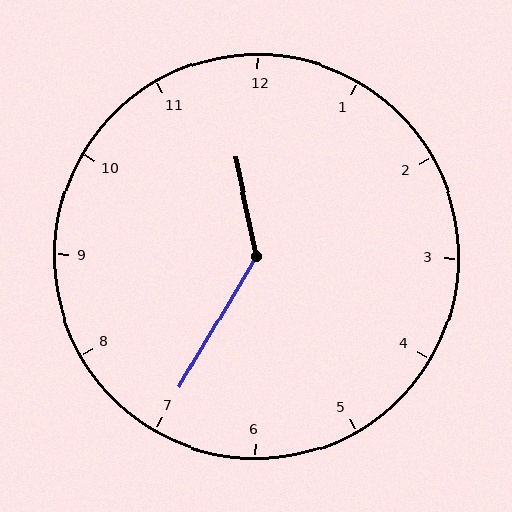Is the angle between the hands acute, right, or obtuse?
It is obtuse.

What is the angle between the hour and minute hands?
Approximately 138 degrees.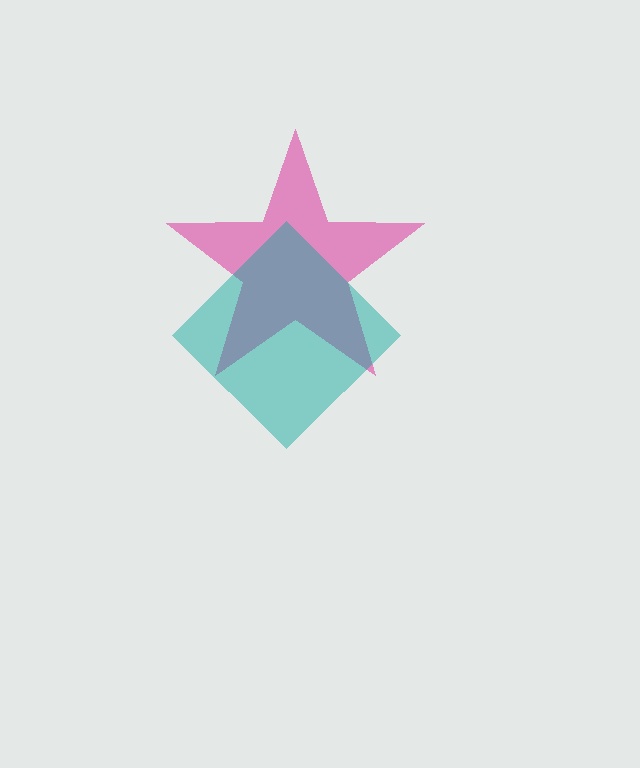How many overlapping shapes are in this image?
There are 2 overlapping shapes in the image.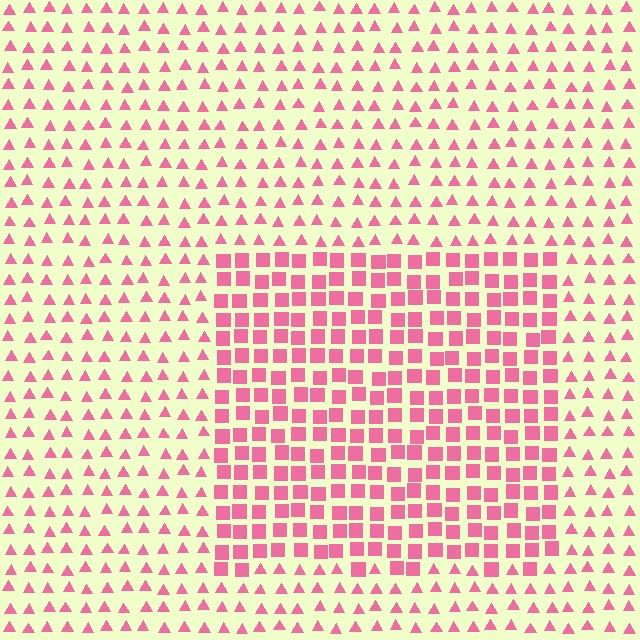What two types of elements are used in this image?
The image uses squares inside the rectangle region and triangles outside it.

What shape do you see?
I see a rectangle.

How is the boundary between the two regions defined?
The boundary is defined by a change in element shape: squares inside vs. triangles outside. All elements share the same color and spacing.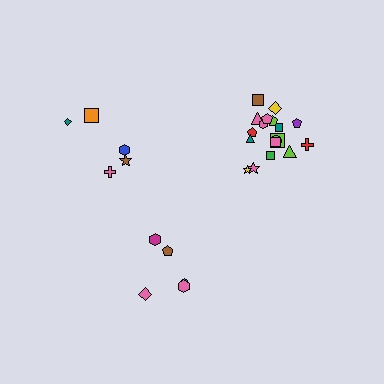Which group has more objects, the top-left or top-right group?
The top-right group.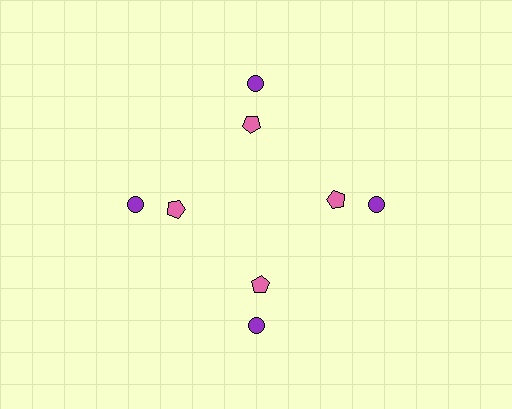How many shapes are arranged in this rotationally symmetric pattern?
There are 8 shapes, arranged in 4 groups of 2.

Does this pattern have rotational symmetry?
Yes, this pattern has 4-fold rotational symmetry. It looks the same after rotating 90 degrees around the center.